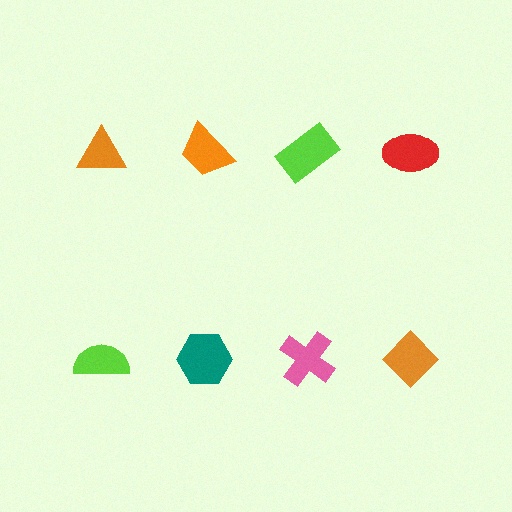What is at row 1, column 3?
A lime rectangle.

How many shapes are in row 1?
4 shapes.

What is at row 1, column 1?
An orange triangle.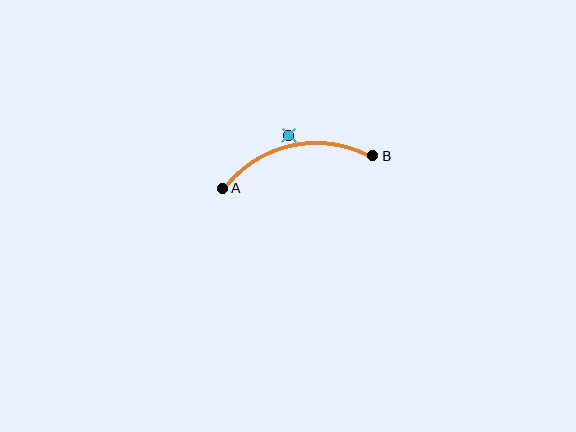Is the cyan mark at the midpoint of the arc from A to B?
No — the cyan mark does not lie on the arc at all. It sits slightly outside the curve.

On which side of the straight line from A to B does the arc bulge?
The arc bulges above the straight line connecting A and B.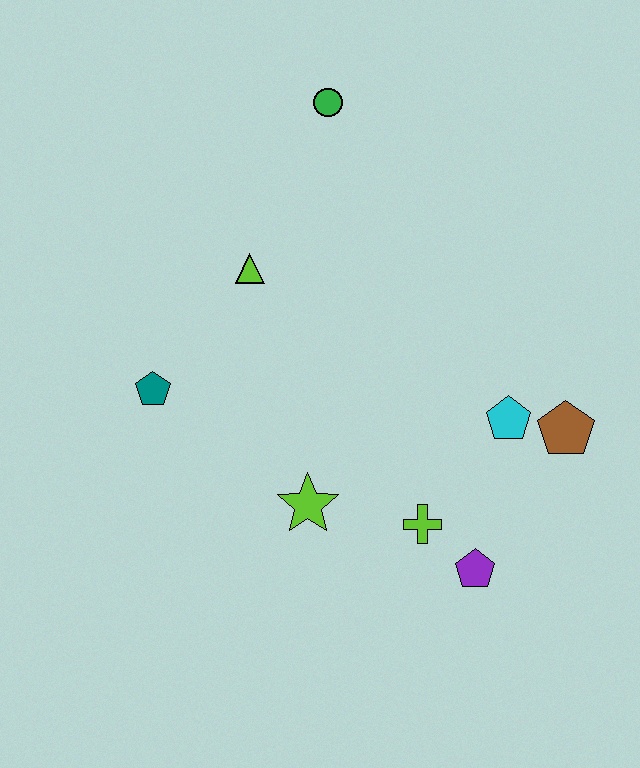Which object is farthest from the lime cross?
The green circle is farthest from the lime cross.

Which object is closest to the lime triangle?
The teal pentagon is closest to the lime triangle.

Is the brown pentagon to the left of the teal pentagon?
No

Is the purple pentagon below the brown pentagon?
Yes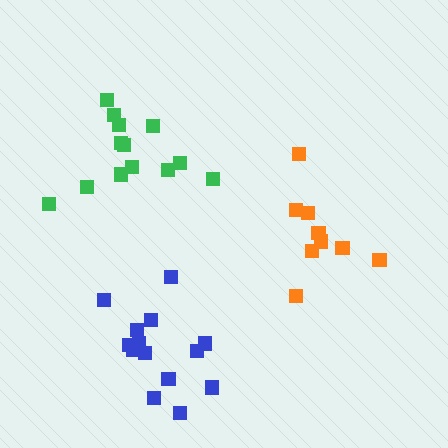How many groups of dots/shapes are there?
There are 3 groups.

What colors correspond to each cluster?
The clusters are colored: blue, orange, green.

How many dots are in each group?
Group 1: 14 dots, Group 2: 9 dots, Group 3: 13 dots (36 total).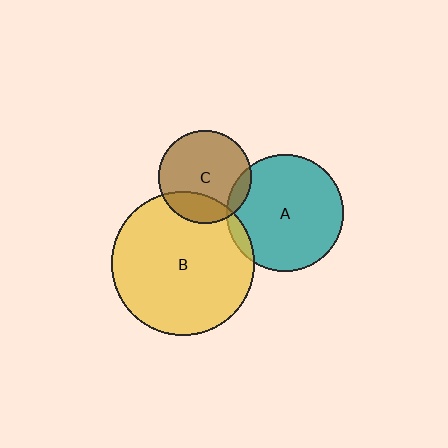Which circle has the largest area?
Circle B (yellow).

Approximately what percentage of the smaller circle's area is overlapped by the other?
Approximately 10%.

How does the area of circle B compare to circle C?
Approximately 2.4 times.